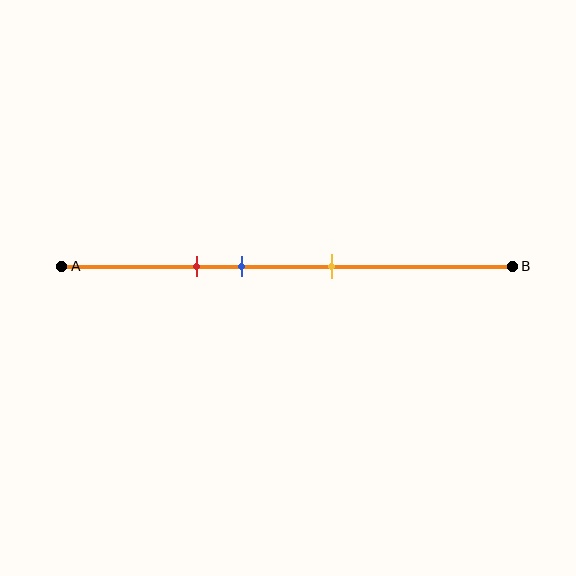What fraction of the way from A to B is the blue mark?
The blue mark is approximately 40% (0.4) of the way from A to B.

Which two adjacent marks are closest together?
The red and blue marks are the closest adjacent pair.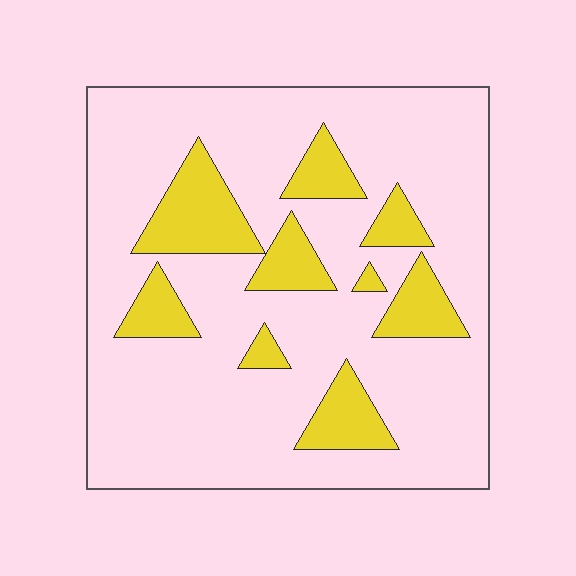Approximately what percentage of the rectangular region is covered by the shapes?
Approximately 20%.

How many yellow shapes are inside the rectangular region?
9.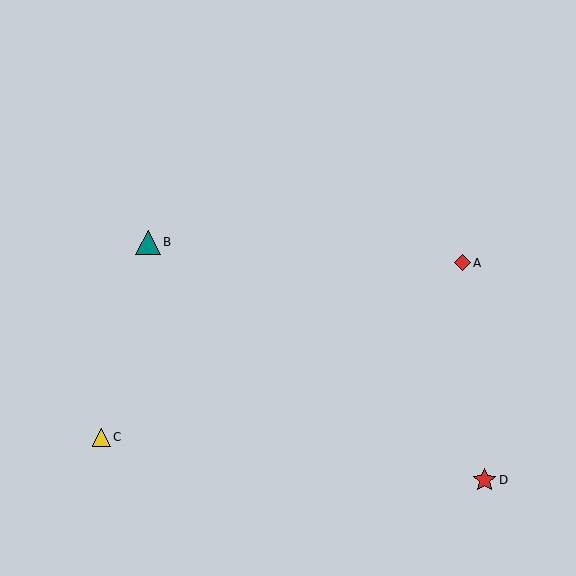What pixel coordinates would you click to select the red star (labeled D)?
Click at (485, 480) to select the red star D.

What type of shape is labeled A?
Shape A is a red diamond.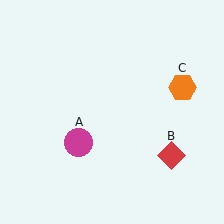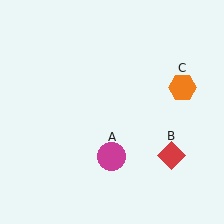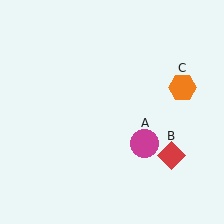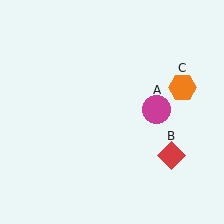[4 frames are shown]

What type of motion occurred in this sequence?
The magenta circle (object A) rotated counterclockwise around the center of the scene.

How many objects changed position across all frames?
1 object changed position: magenta circle (object A).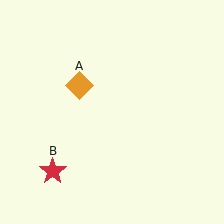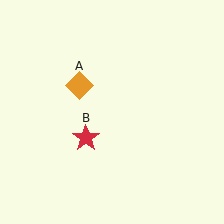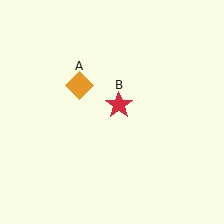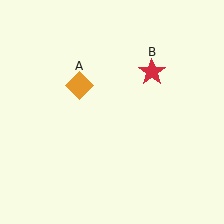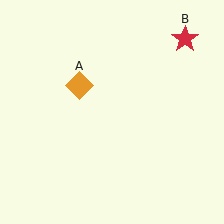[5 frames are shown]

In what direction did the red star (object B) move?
The red star (object B) moved up and to the right.